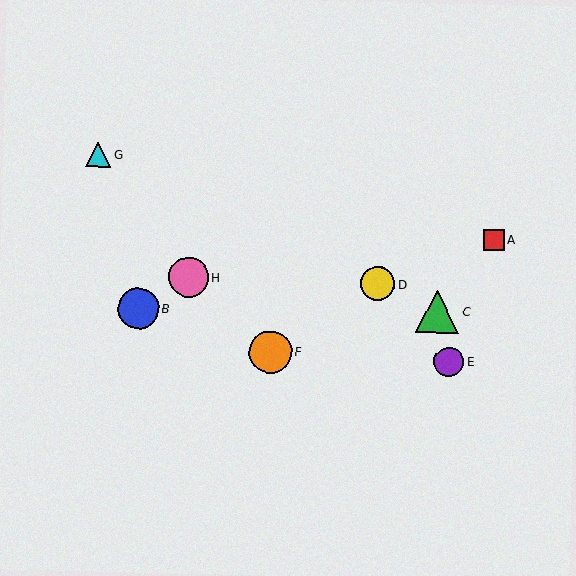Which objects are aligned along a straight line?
Objects C, D, G are aligned along a straight line.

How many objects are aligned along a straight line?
3 objects (C, D, G) are aligned along a straight line.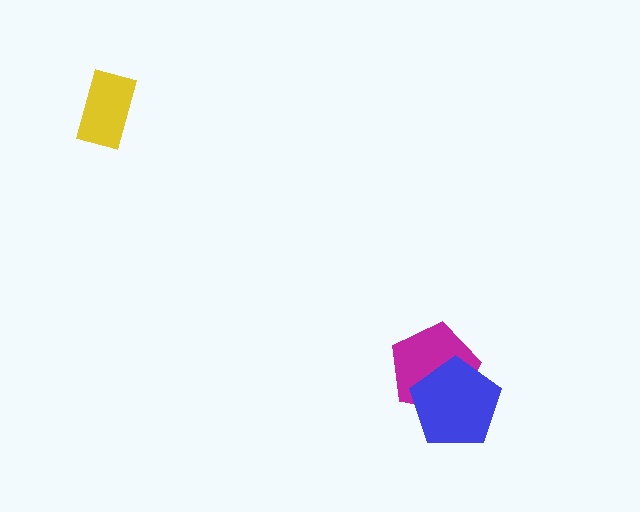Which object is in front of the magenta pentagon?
The blue pentagon is in front of the magenta pentagon.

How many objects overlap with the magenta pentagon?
1 object overlaps with the magenta pentagon.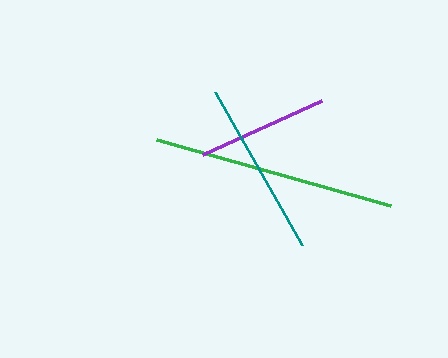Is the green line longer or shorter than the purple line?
The green line is longer than the purple line.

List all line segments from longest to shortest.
From longest to shortest: green, teal, purple.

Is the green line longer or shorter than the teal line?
The green line is longer than the teal line.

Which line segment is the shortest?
The purple line is the shortest at approximately 131 pixels.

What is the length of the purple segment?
The purple segment is approximately 131 pixels long.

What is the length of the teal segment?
The teal segment is approximately 176 pixels long.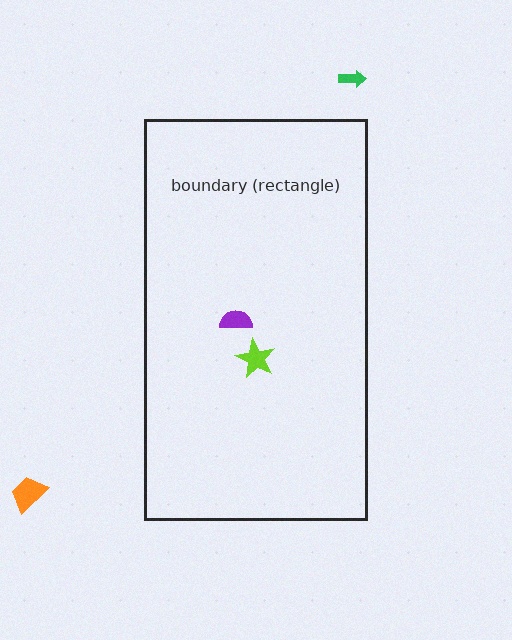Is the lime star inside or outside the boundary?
Inside.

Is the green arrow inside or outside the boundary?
Outside.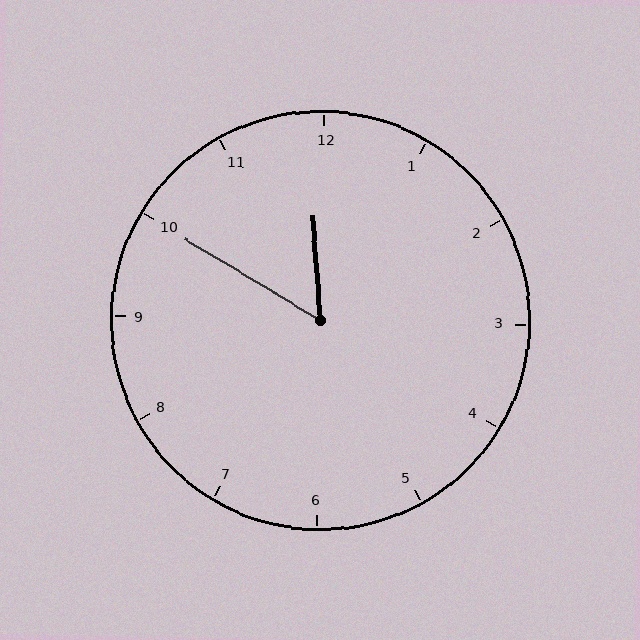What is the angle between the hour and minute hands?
Approximately 55 degrees.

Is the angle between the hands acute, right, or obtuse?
It is acute.